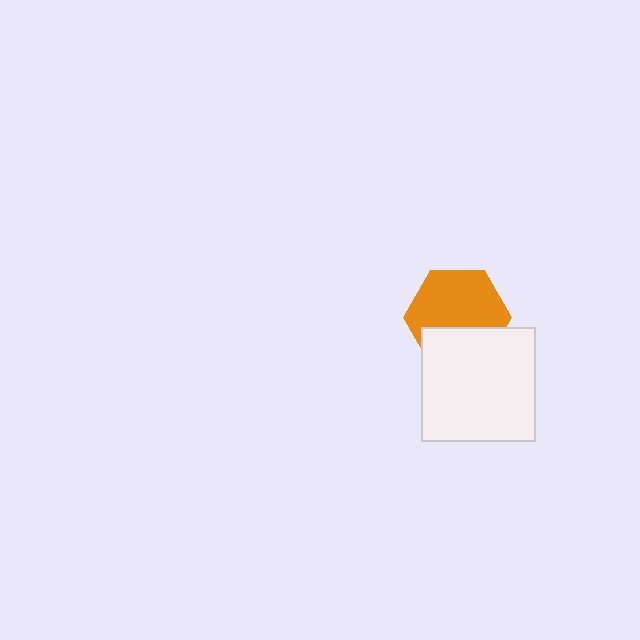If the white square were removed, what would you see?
You would see the complete orange hexagon.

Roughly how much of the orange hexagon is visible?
Most of it is visible (roughly 65%).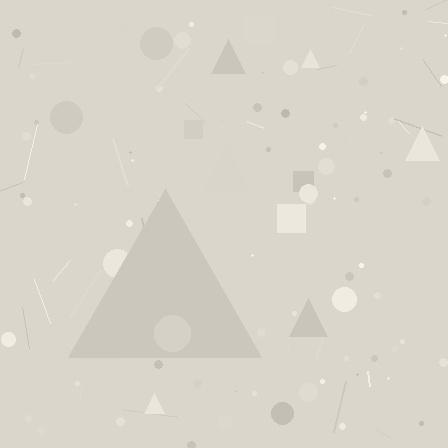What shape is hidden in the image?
A triangle is hidden in the image.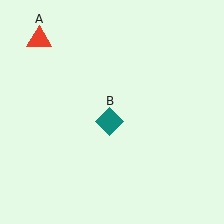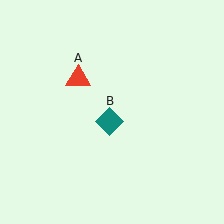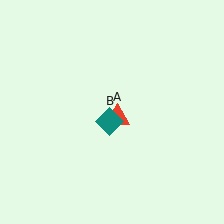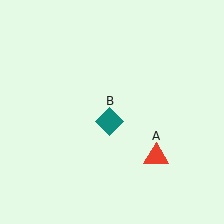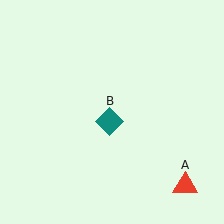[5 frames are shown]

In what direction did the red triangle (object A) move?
The red triangle (object A) moved down and to the right.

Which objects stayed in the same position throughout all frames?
Teal diamond (object B) remained stationary.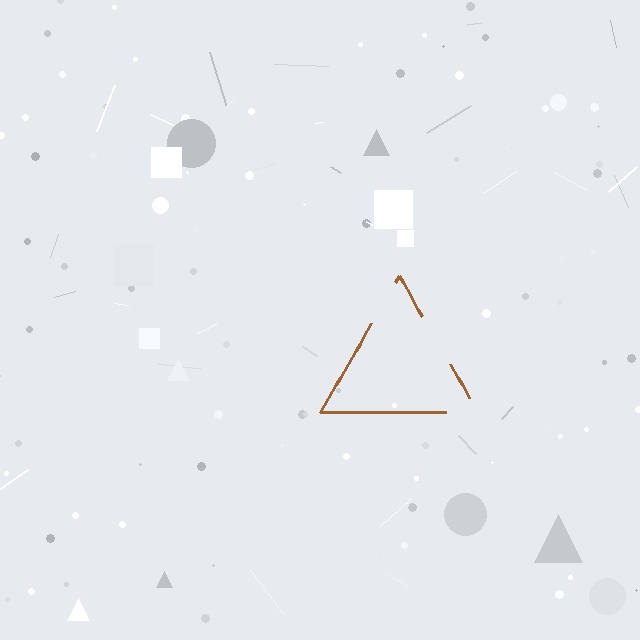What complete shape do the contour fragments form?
The contour fragments form a triangle.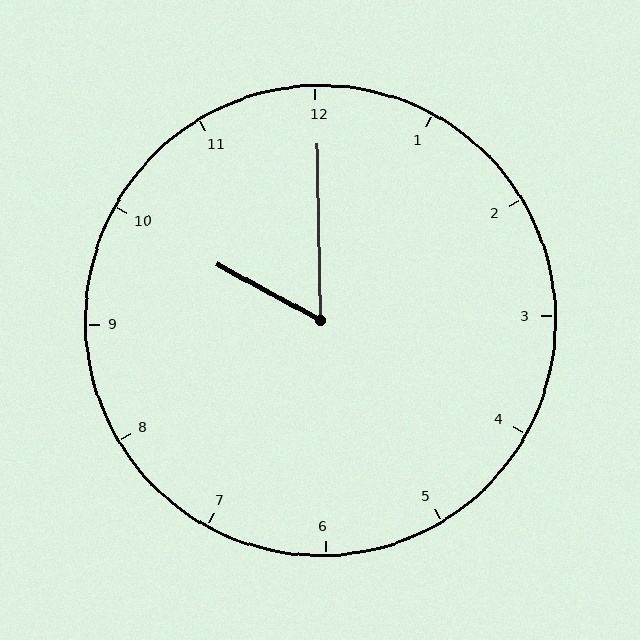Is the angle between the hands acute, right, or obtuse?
It is acute.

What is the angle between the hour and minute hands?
Approximately 60 degrees.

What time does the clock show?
10:00.